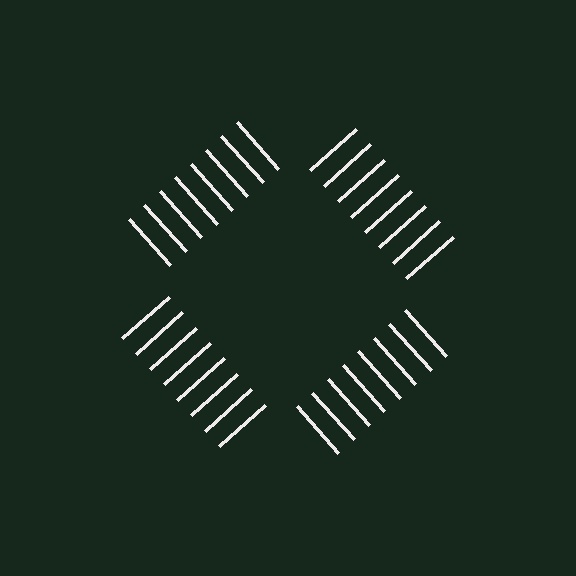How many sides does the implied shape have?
4 sides — the line-ends trace a square.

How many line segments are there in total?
32 — 8 along each of the 4 edges.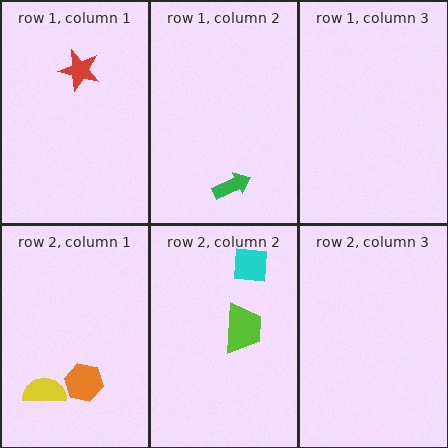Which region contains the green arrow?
The row 1, column 2 region.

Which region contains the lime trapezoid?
The row 2, column 2 region.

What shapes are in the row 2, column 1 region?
The orange hexagon, the yellow semicircle.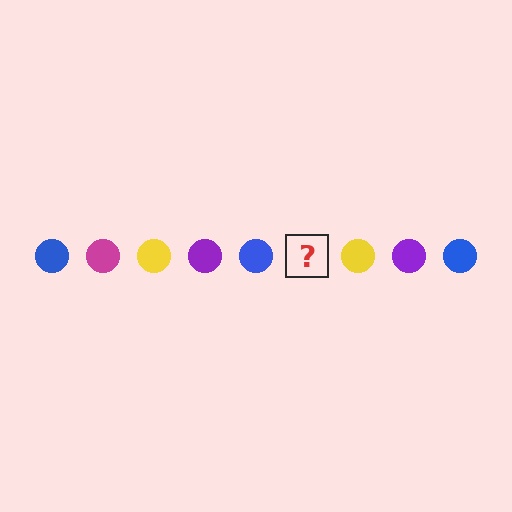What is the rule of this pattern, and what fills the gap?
The rule is that the pattern cycles through blue, magenta, yellow, purple circles. The gap should be filled with a magenta circle.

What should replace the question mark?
The question mark should be replaced with a magenta circle.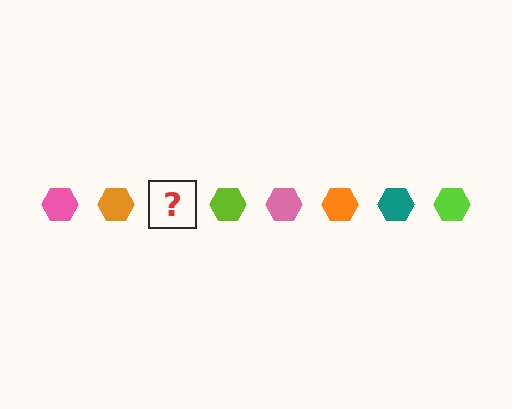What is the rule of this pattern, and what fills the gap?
The rule is that the pattern cycles through pink, orange, teal, lime hexagons. The gap should be filled with a teal hexagon.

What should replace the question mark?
The question mark should be replaced with a teal hexagon.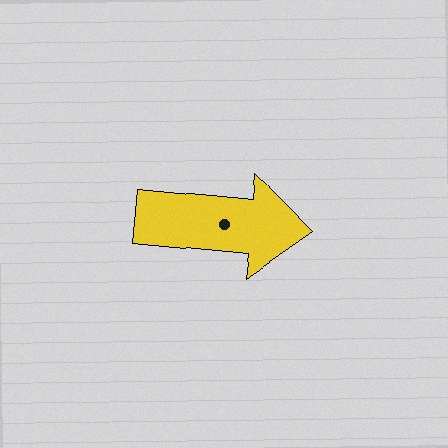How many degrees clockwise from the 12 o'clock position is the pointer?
Approximately 95 degrees.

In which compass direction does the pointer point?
East.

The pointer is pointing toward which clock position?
Roughly 3 o'clock.